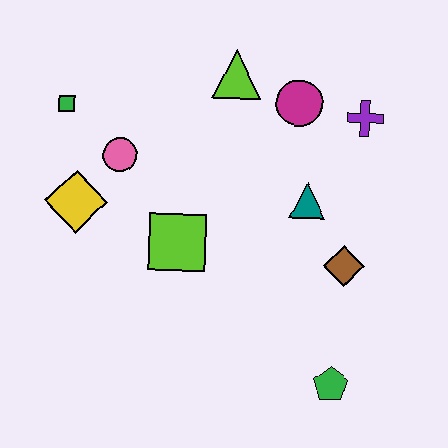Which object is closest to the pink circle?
The yellow diamond is closest to the pink circle.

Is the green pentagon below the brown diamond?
Yes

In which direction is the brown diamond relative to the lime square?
The brown diamond is to the right of the lime square.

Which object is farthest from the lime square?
The purple cross is farthest from the lime square.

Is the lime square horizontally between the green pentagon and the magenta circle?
No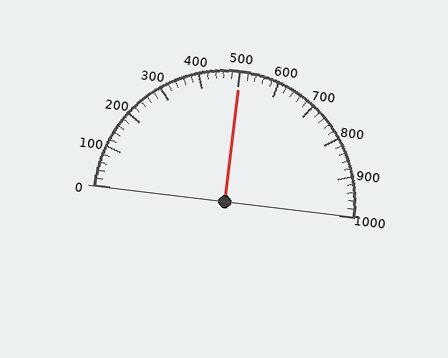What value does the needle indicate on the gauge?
The needle indicates approximately 500.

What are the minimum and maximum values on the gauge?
The gauge ranges from 0 to 1000.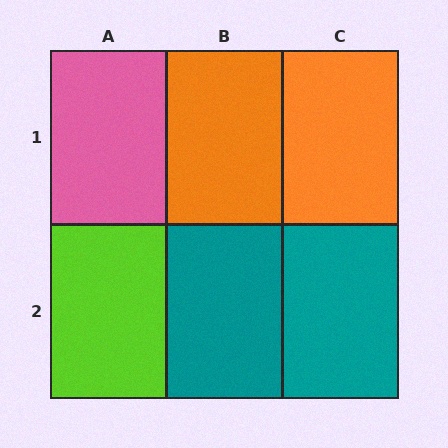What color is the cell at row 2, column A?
Lime.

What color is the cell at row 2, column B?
Teal.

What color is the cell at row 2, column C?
Teal.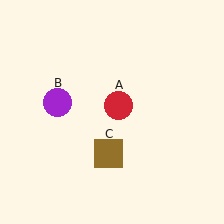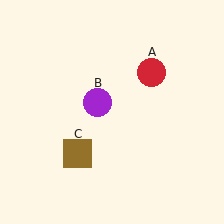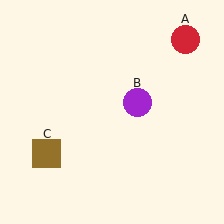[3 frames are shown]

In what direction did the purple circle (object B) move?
The purple circle (object B) moved right.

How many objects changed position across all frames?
3 objects changed position: red circle (object A), purple circle (object B), brown square (object C).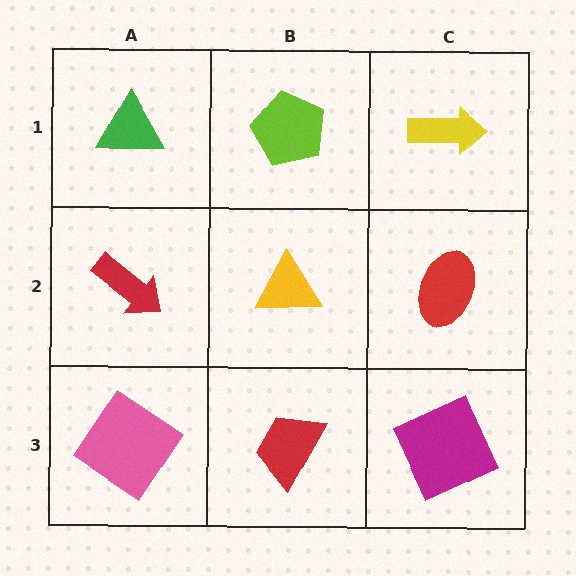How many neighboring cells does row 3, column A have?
2.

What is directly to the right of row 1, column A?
A lime pentagon.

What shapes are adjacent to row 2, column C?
A yellow arrow (row 1, column C), a magenta square (row 3, column C), a yellow triangle (row 2, column B).